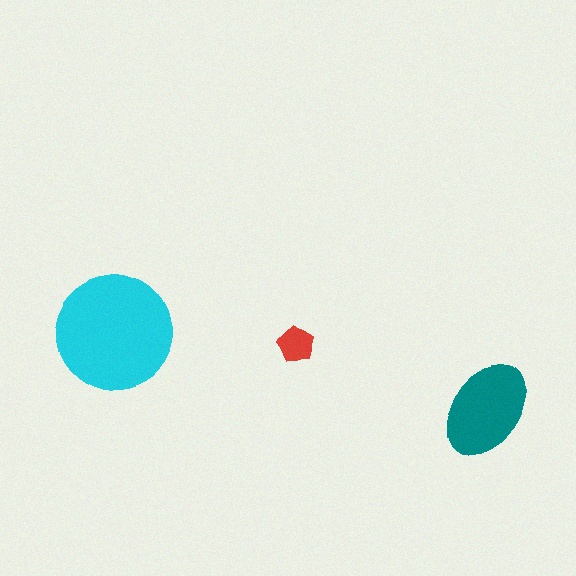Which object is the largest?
The cyan circle.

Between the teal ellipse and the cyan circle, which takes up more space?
The cyan circle.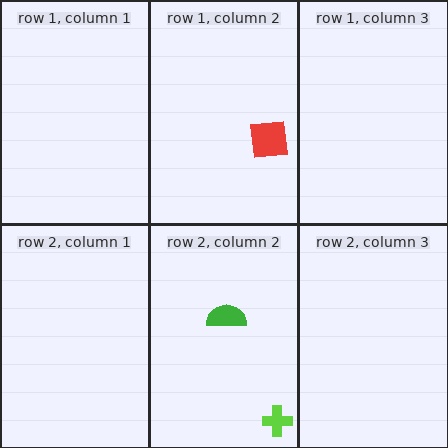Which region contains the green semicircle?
The row 2, column 2 region.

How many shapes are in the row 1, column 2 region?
1.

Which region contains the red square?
The row 1, column 2 region.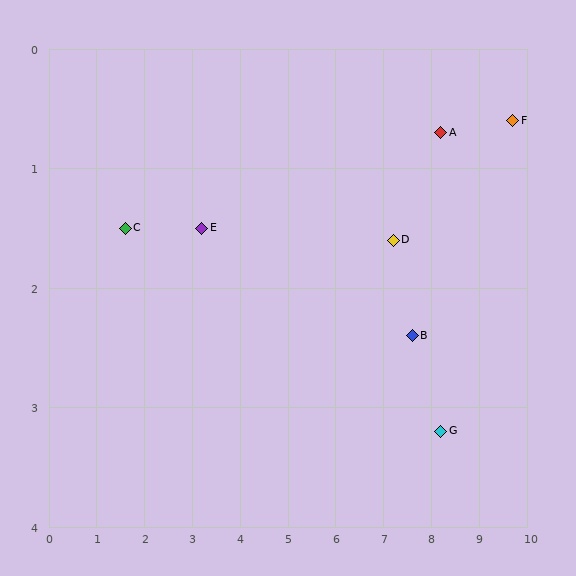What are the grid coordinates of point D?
Point D is at approximately (7.2, 1.6).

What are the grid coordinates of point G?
Point G is at approximately (8.2, 3.2).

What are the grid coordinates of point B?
Point B is at approximately (7.6, 2.4).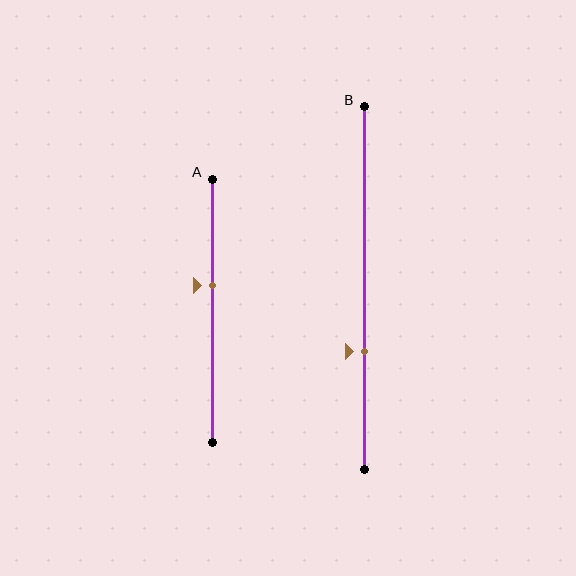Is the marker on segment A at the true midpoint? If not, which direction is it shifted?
No, the marker on segment A is shifted upward by about 10% of the segment length.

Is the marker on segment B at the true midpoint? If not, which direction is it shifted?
No, the marker on segment B is shifted downward by about 18% of the segment length.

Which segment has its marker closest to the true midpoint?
Segment A has its marker closest to the true midpoint.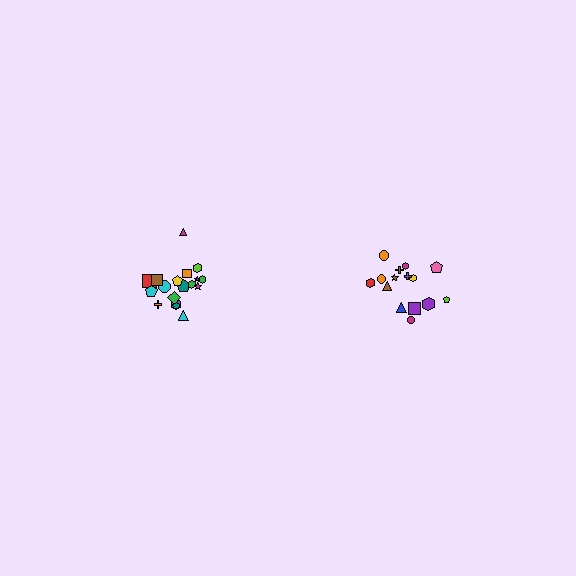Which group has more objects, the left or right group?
The left group.